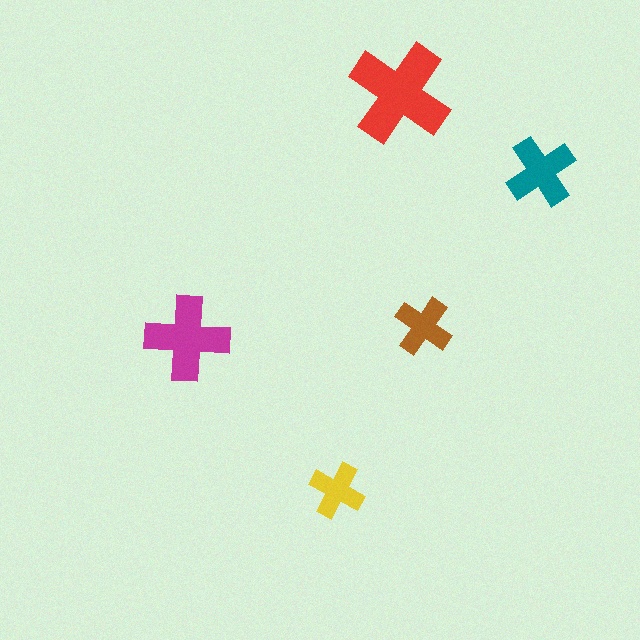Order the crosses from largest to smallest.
the red one, the magenta one, the teal one, the brown one, the yellow one.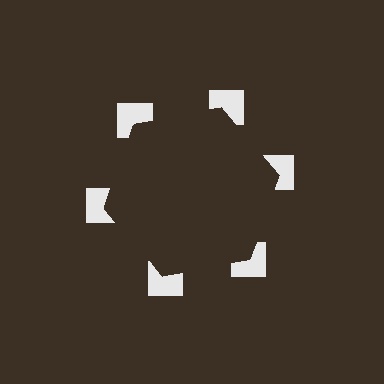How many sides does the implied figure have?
6 sides.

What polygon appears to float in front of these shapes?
An illusory hexagon — its edges are inferred from the aligned wedge cuts in the notched squares, not physically drawn.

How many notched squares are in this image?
There are 6 — one at each vertex of the illusory hexagon.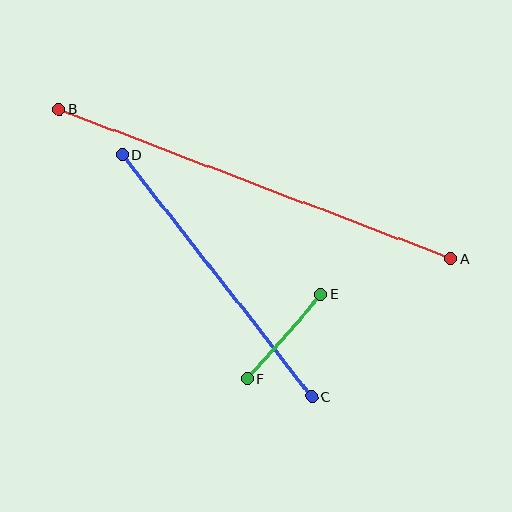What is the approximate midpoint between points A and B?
The midpoint is at approximately (255, 184) pixels.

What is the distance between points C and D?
The distance is approximately 308 pixels.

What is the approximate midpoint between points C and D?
The midpoint is at approximately (217, 276) pixels.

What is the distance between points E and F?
The distance is approximately 112 pixels.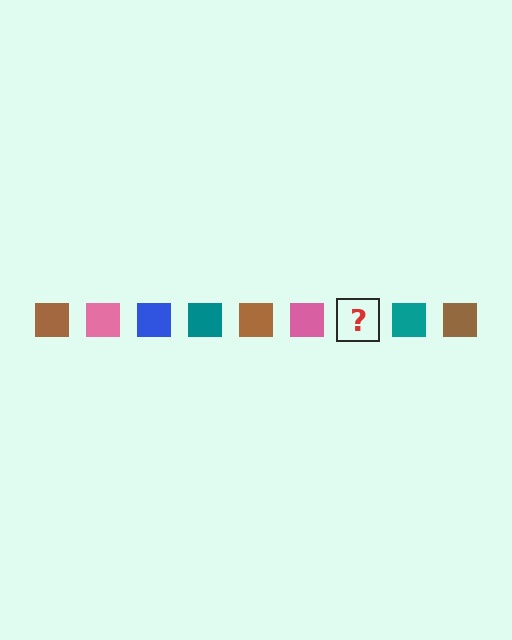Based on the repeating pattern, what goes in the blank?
The blank should be a blue square.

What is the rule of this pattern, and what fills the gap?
The rule is that the pattern cycles through brown, pink, blue, teal squares. The gap should be filled with a blue square.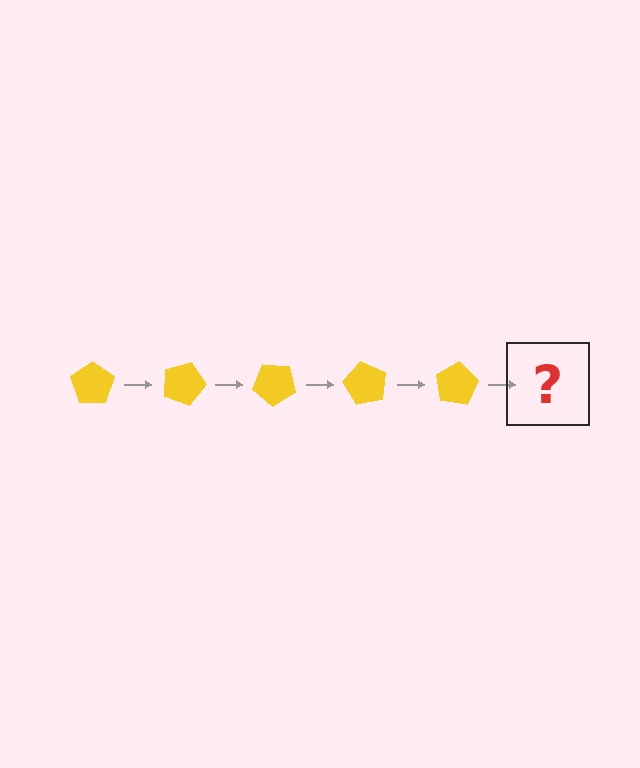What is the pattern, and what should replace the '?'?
The pattern is that the pentagon rotates 20 degrees each step. The '?' should be a yellow pentagon rotated 100 degrees.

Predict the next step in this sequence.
The next step is a yellow pentagon rotated 100 degrees.